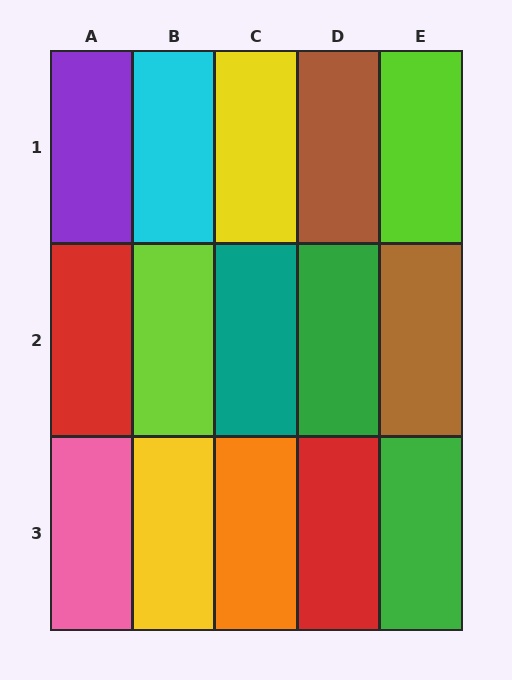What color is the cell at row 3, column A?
Pink.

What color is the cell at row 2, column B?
Lime.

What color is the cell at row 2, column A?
Red.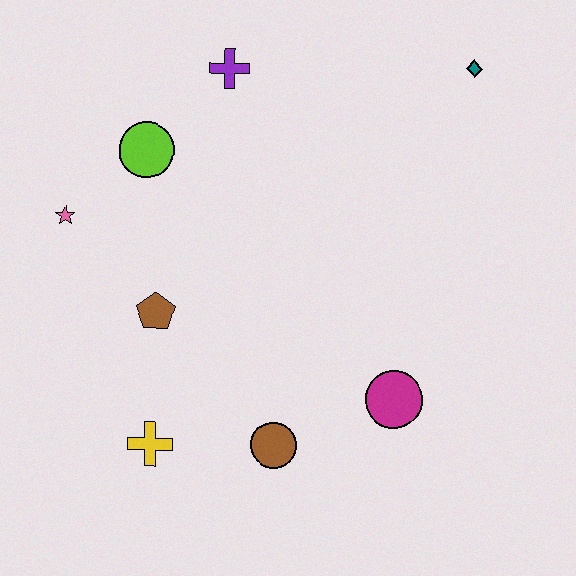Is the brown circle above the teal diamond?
No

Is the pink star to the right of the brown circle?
No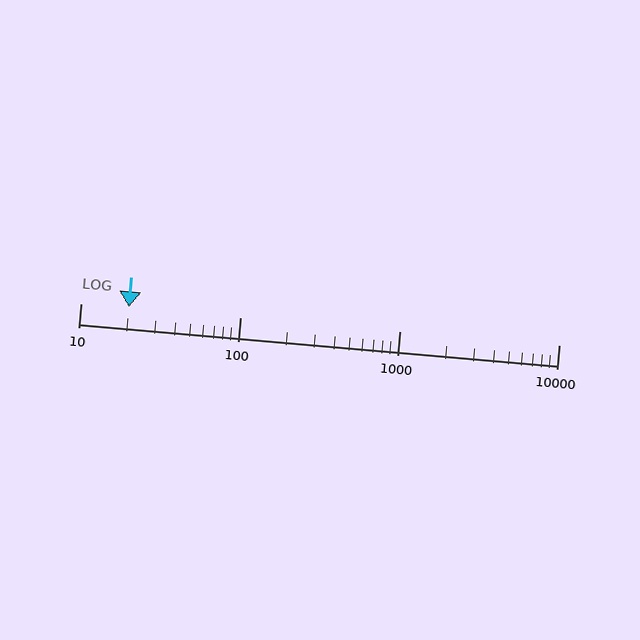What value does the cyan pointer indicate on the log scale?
The pointer indicates approximately 20.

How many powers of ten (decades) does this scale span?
The scale spans 3 decades, from 10 to 10000.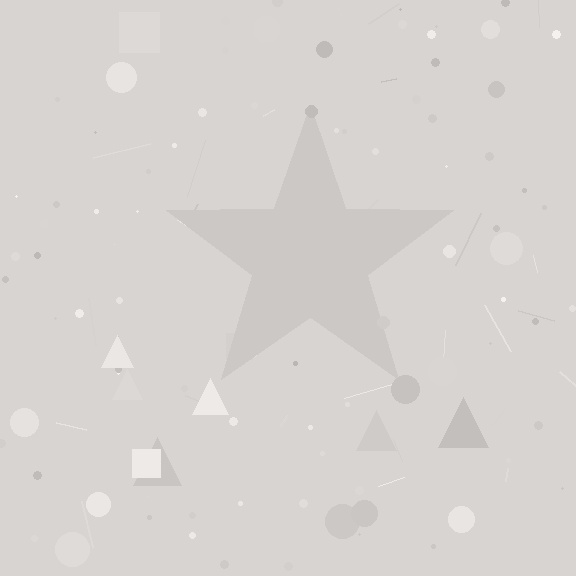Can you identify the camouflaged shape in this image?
The camouflaged shape is a star.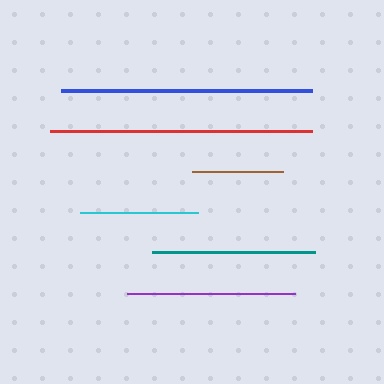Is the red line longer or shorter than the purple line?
The red line is longer than the purple line.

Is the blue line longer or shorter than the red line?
The red line is longer than the blue line.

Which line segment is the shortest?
The brown line is the shortest at approximately 90 pixels.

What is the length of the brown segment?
The brown segment is approximately 90 pixels long.